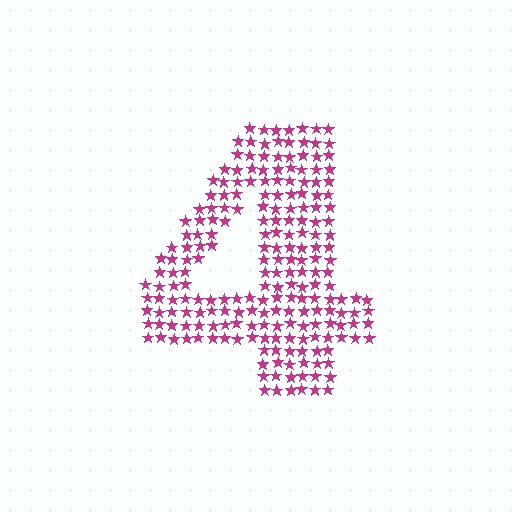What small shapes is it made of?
It is made of small stars.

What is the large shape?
The large shape is the digit 4.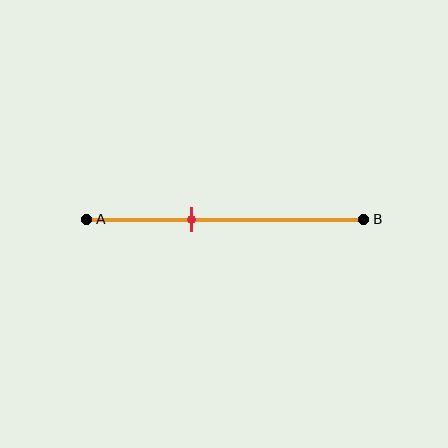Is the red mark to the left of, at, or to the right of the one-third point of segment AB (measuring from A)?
The red mark is to the right of the one-third point of segment AB.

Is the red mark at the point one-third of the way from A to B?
No, the mark is at about 40% from A, not at the 33% one-third point.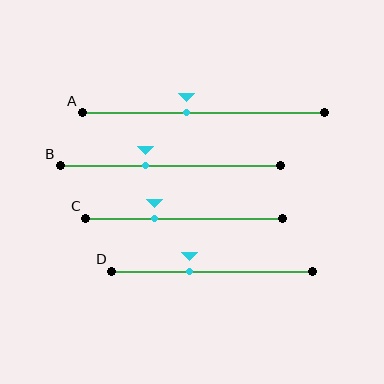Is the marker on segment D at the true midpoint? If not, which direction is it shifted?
No, the marker on segment D is shifted to the left by about 11% of the segment length.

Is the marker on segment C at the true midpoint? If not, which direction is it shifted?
No, the marker on segment C is shifted to the left by about 15% of the segment length.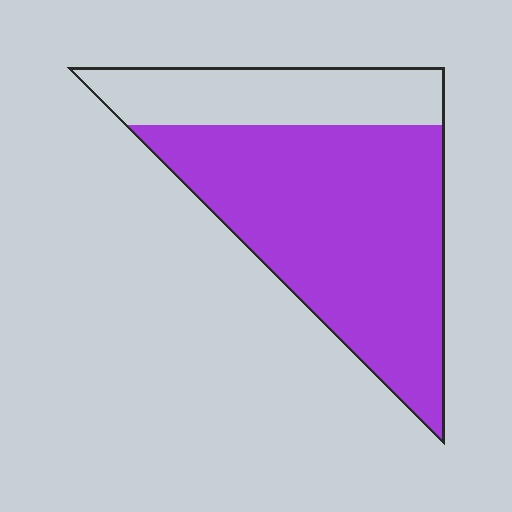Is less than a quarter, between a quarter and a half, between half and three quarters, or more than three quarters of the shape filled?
Between half and three quarters.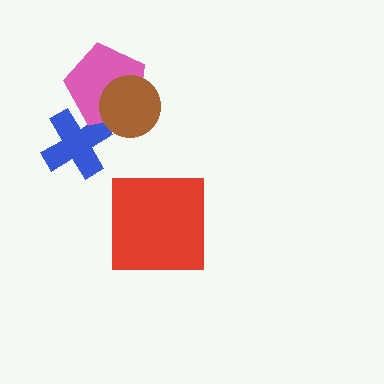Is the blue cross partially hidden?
Yes, it is partially covered by another shape.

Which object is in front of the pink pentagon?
The brown circle is in front of the pink pentagon.